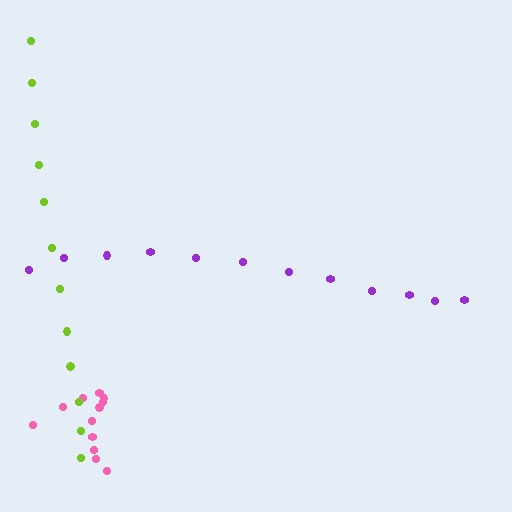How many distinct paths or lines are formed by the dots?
There are 3 distinct paths.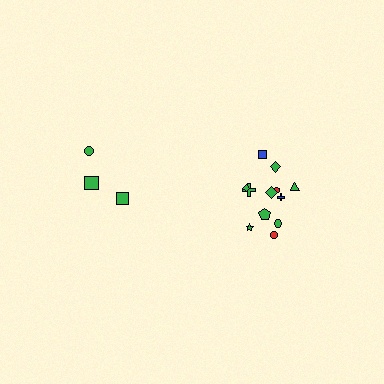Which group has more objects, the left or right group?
The right group.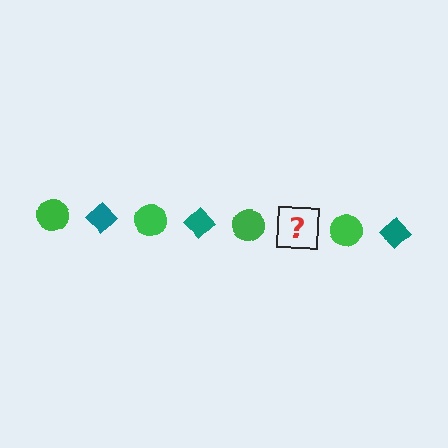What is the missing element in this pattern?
The missing element is a teal diamond.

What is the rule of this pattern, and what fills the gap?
The rule is that the pattern alternates between green circle and teal diamond. The gap should be filled with a teal diamond.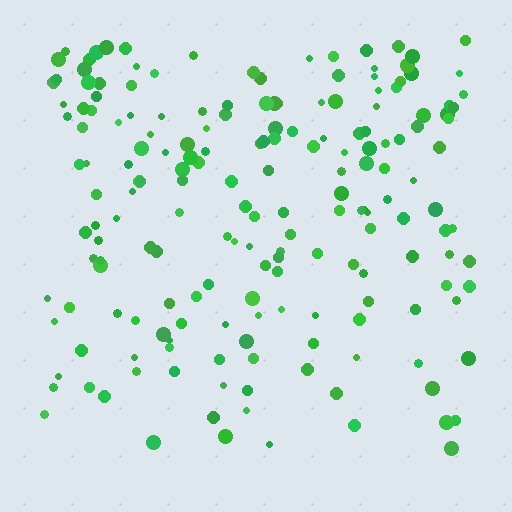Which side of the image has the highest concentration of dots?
The top.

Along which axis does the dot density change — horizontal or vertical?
Vertical.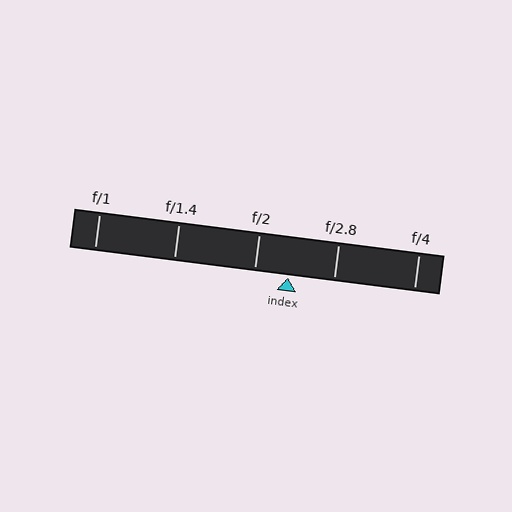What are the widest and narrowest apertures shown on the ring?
The widest aperture shown is f/1 and the narrowest is f/4.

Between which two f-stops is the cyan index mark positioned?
The index mark is between f/2 and f/2.8.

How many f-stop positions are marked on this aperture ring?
There are 5 f-stop positions marked.